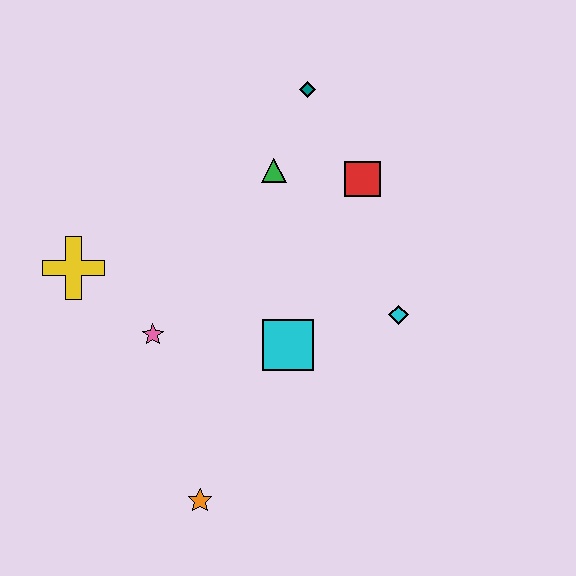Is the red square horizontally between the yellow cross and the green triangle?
No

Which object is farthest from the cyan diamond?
The yellow cross is farthest from the cyan diamond.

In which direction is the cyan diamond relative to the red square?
The cyan diamond is below the red square.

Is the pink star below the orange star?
No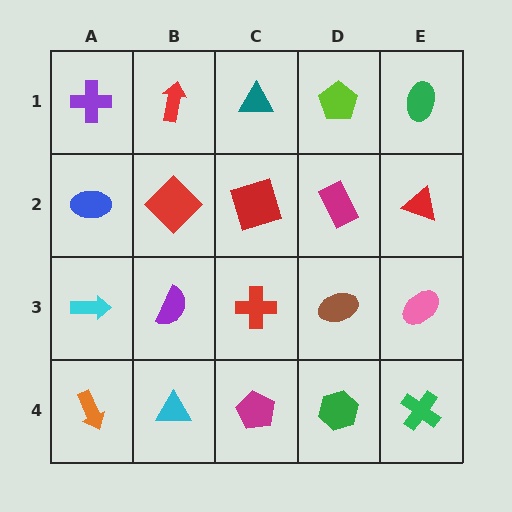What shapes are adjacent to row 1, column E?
A red triangle (row 2, column E), a lime pentagon (row 1, column D).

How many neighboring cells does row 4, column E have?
2.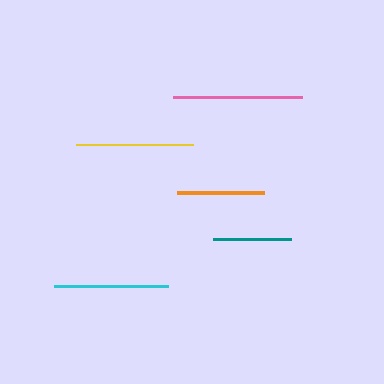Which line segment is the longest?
The pink line is the longest at approximately 130 pixels.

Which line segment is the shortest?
The teal line is the shortest at approximately 78 pixels.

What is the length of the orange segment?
The orange segment is approximately 87 pixels long.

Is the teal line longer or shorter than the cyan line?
The cyan line is longer than the teal line.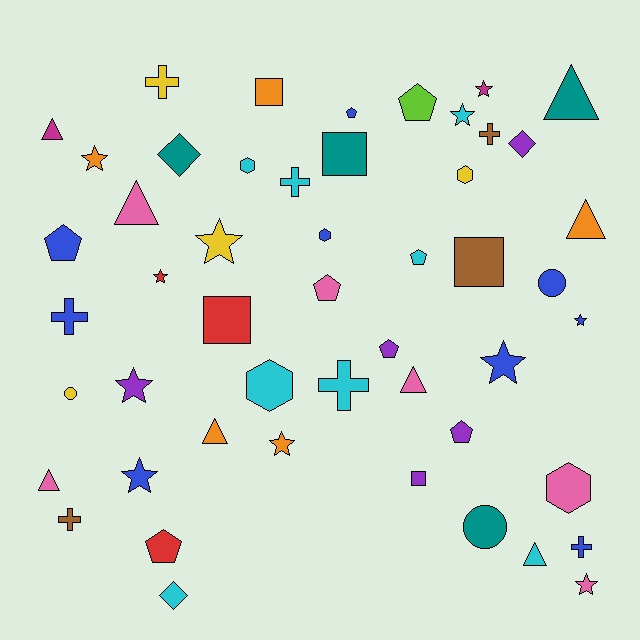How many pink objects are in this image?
There are 6 pink objects.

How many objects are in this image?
There are 50 objects.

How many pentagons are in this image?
There are 8 pentagons.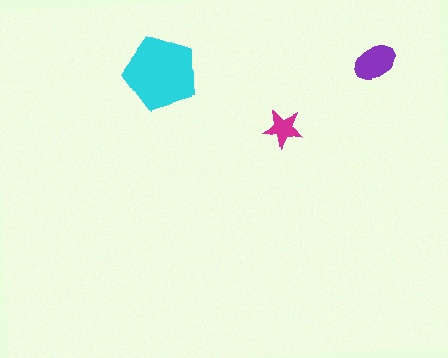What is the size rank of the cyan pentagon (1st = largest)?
1st.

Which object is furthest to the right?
The purple ellipse is rightmost.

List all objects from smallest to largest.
The magenta star, the purple ellipse, the cyan pentagon.